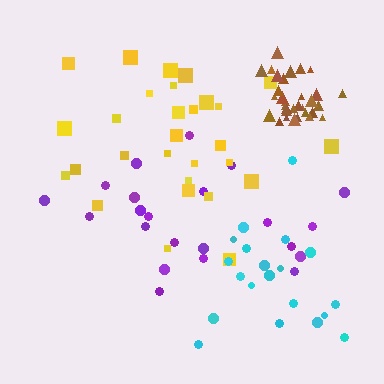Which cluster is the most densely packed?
Brown.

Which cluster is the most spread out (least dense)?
Purple.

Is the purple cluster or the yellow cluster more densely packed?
Yellow.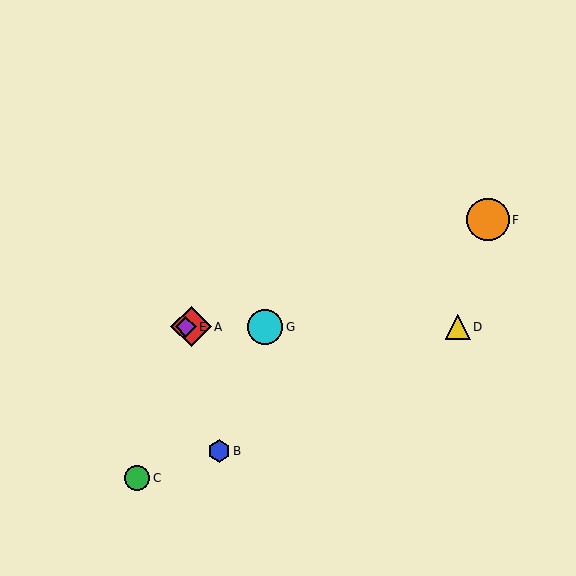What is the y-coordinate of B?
Object B is at y≈451.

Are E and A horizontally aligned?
Yes, both are at y≈327.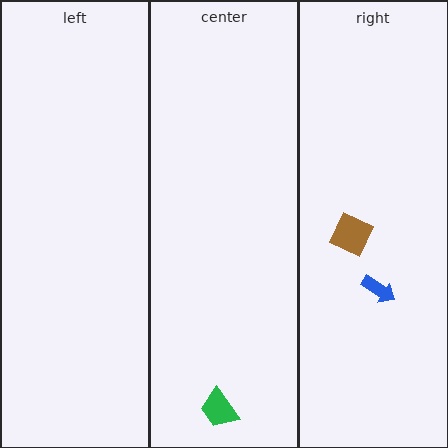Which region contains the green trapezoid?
The center region.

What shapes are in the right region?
The blue arrow, the brown diamond.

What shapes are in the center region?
The green trapezoid.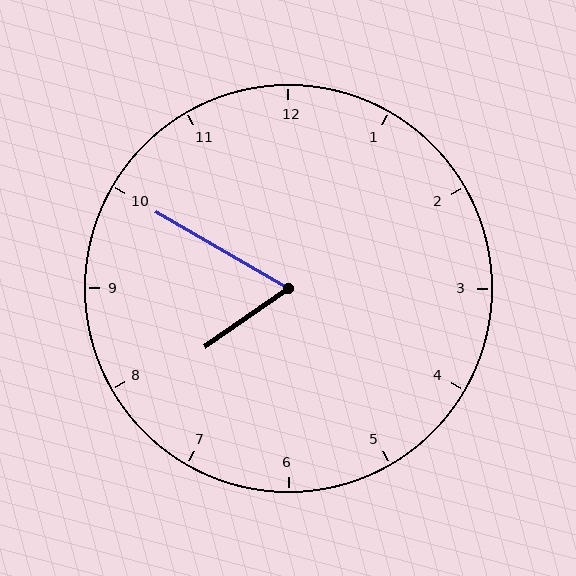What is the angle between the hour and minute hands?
Approximately 65 degrees.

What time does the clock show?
7:50.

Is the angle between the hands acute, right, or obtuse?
It is acute.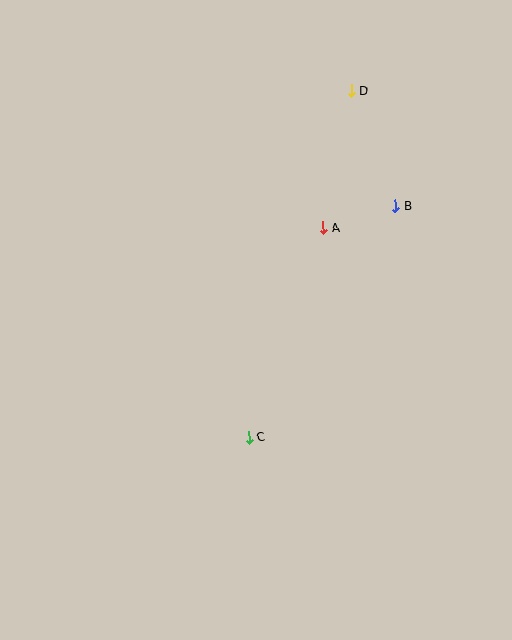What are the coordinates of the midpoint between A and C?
The midpoint between A and C is at (286, 333).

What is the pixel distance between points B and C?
The distance between B and C is 274 pixels.